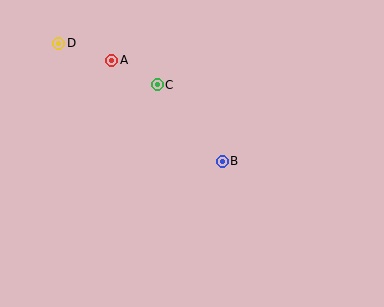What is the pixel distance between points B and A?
The distance between B and A is 149 pixels.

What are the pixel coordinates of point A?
Point A is at (112, 60).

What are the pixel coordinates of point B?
Point B is at (222, 161).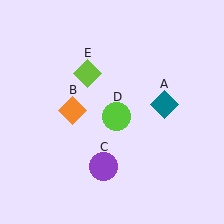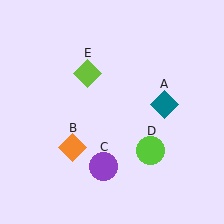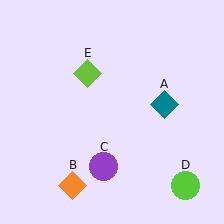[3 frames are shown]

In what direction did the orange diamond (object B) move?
The orange diamond (object B) moved down.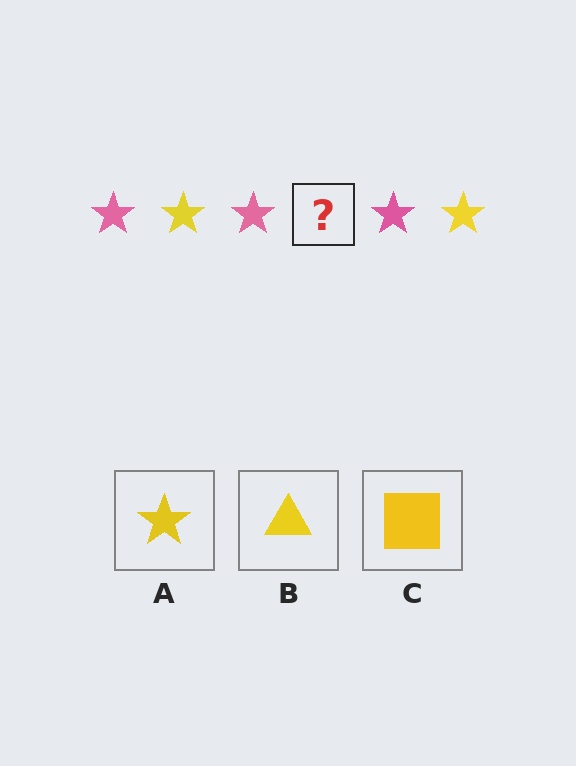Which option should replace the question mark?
Option A.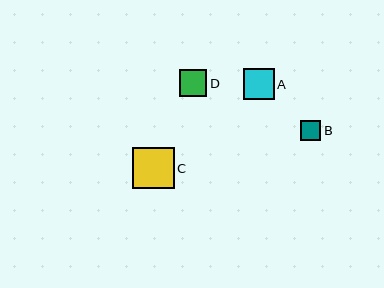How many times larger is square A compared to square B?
Square A is approximately 1.5 times the size of square B.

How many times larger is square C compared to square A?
Square C is approximately 1.3 times the size of square A.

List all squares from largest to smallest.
From largest to smallest: C, A, D, B.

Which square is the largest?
Square C is the largest with a size of approximately 42 pixels.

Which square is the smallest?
Square B is the smallest with a size of approximately 21 pixels.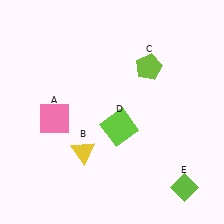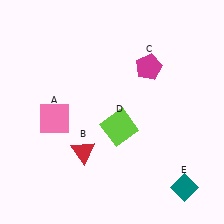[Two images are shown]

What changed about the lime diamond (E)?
In Image 1, E is lime. In Image 2, it changed to teal.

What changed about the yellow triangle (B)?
In Image 1, B is yellow. In Image 2, it changed to red.